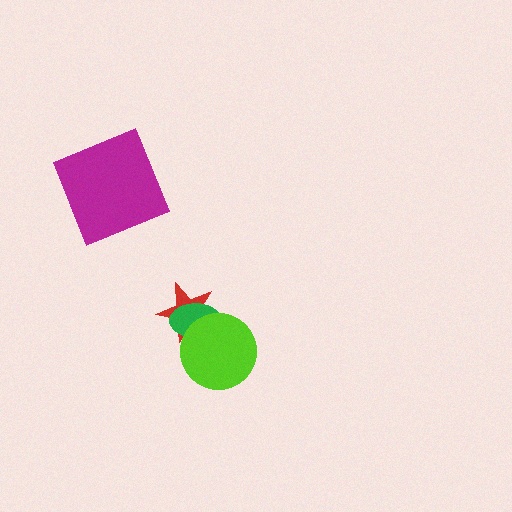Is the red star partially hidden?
Yes, it is partially covered by another shape.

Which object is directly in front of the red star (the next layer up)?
The green ellipse is directly in front of the red star.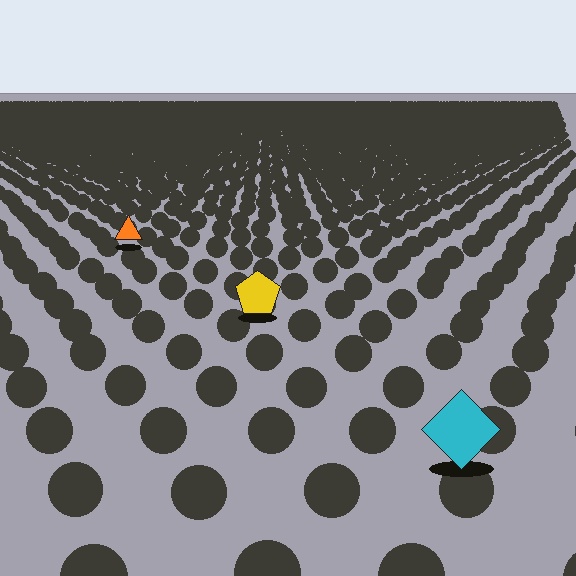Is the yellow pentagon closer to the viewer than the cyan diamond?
No. The cyan diamond is closer — you can tell from the texture gradient: the ground texture is coarser near it.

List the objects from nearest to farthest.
From nearest to farthest: the cyan diamond, the yellow pentagon, the orange triangle.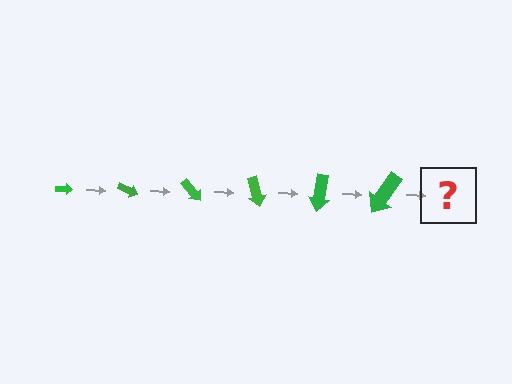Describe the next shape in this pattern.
It should be an arrow, larger than the previous one and rotated 150 degrees from the start.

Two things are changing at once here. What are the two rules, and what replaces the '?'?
The two rules are that the arrow grows larger each step and it rotates 25 degrees each step. The '?' should be an arrow, larger than the previous one and rotated 150 degrees from the start.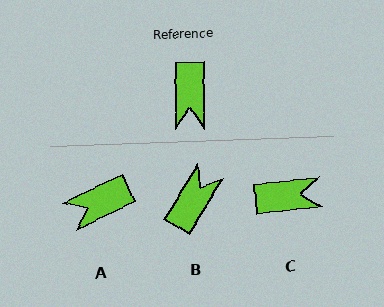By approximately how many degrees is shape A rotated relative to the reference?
Approximately 64 degrees clockwise.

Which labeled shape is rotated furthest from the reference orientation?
B, about 148 degrees away.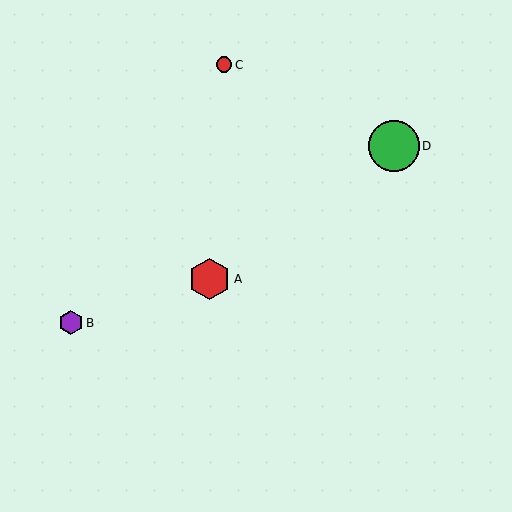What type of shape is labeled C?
Shape C is a red circle.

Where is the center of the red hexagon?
The center of the red hexagon is at (210, 279).